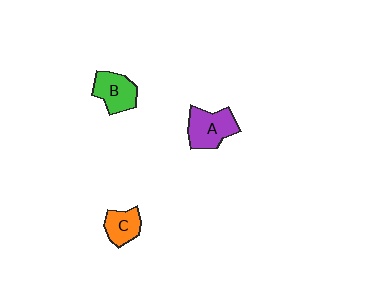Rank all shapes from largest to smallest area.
From largest to smallest: A (purple), B (green), C (orange).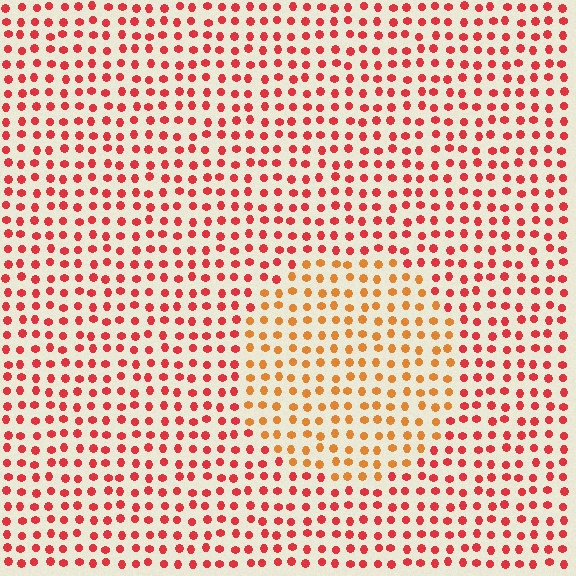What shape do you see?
I see a circle.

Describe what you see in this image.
The image is filled with small red elements in a uniform arrangement. A circle-shaped region is visible where the elements are tinted to a slightly different hue, forming a subtle color boundary.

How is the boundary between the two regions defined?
The boundary is defined purely by a slight shift in hue (about 33 degrees). Spacing, size, and orientation are identical on both sides.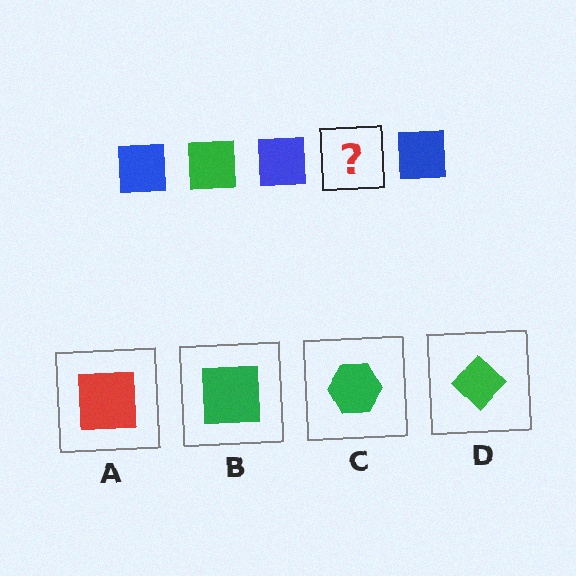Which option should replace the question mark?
Option B.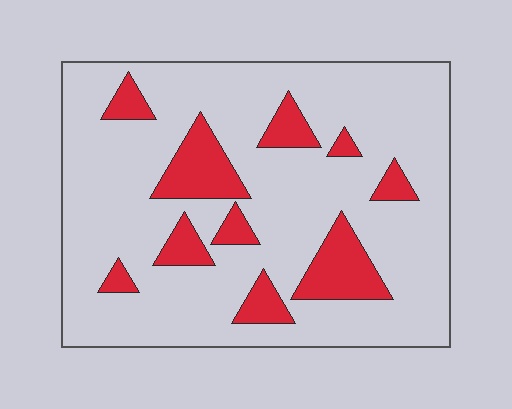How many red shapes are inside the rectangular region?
10.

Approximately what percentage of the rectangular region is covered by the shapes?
Approximately 20%.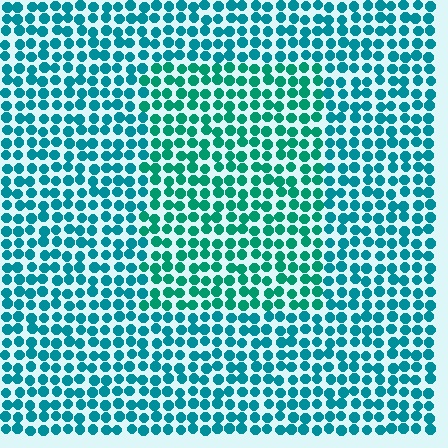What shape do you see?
I see a rectangle.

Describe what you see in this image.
The image is filled with small teal elements in a uniform arrangement. A rectangle-shaped region is visible where the elements are tinted to a slightly different hue, forming a subtle color boundary.